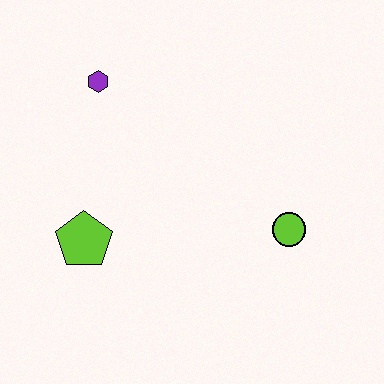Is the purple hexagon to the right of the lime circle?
No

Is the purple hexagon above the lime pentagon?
Yes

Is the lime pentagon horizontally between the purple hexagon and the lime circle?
No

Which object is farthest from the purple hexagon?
The lime circle is farthest from the purple hexagon.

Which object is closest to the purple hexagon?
The lime pentagon is closest to the purple hexagon.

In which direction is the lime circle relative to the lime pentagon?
The lime circle is to the right of the lime pentagon.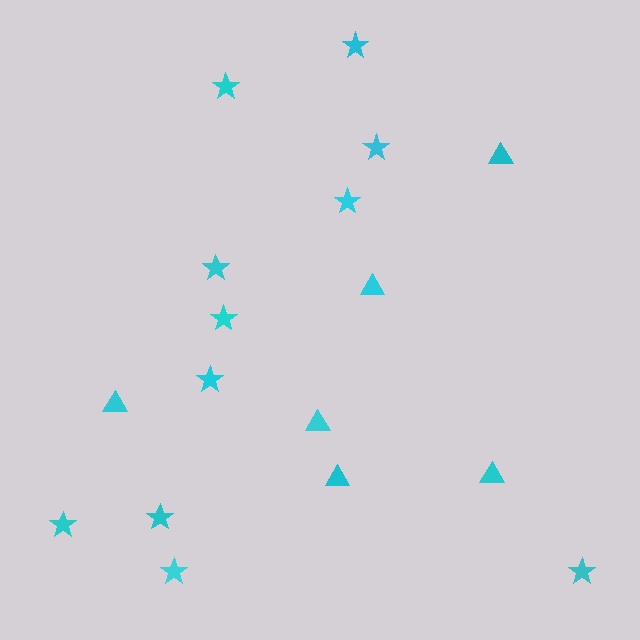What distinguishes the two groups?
There are 2 groups: one group of triangles (6) and one group of stars (11).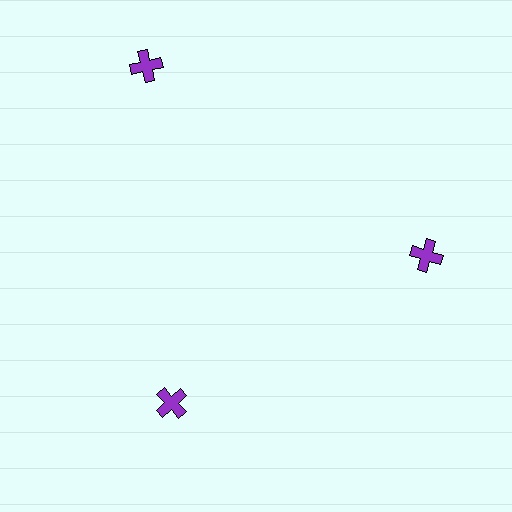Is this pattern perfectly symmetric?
No. The 3 purple crosses are arranged in a ring, but one element near the 11 o'clock position is pushed outward from the center, breaking the 3-fold rotational symmetry.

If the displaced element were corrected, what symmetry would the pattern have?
It would have 3-fold rotational symmetry — the pattern would map onto itself every 120 degrees.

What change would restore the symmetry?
The symmetry would be restored by moving it inward, back onto the ring so that all 3 crosses sit at equal angles and equal distance from the center.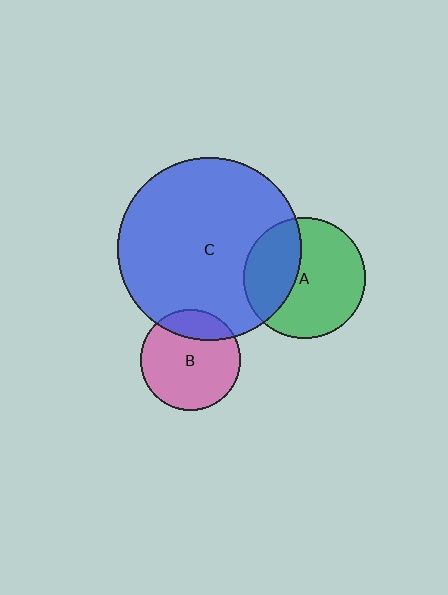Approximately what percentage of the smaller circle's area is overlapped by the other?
Approximately 35%.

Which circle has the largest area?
Circle C (blue).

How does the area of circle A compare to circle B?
Approximately 1.5 times.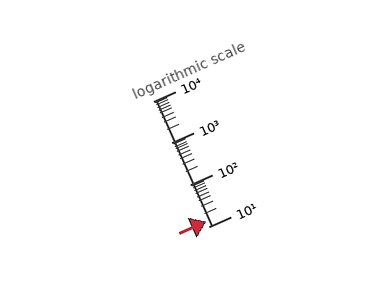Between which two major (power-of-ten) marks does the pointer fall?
The pointer is between 10 and 100.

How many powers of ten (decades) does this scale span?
The scale spans 3 decades, from 10 to 10000.